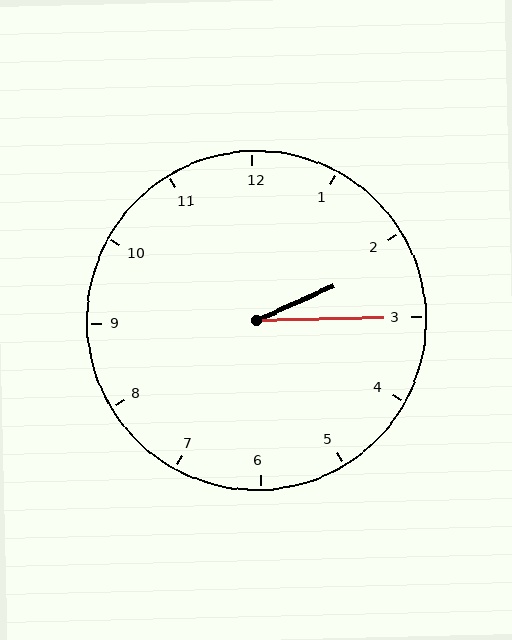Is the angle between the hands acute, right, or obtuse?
It is acute.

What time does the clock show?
2:15.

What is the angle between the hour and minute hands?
Approximately 22 degrees.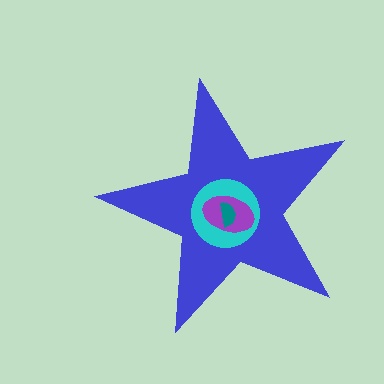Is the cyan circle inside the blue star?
Yes.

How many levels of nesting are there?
4.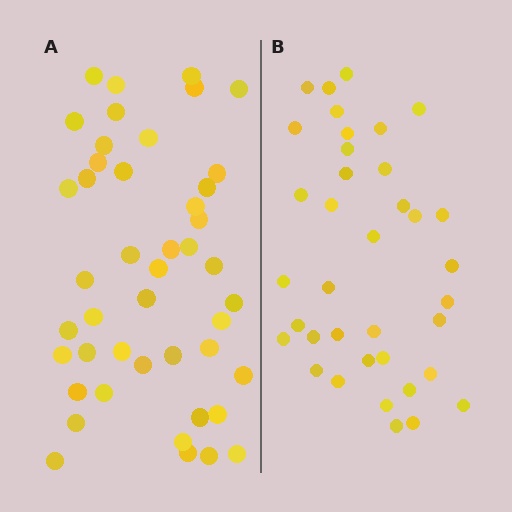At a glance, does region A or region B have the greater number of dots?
Region A (the left region) has more dots.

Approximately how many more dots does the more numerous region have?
Region A has roughly 8 or so more dots than region B.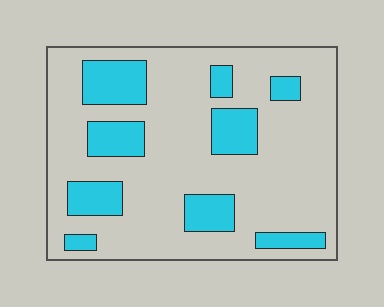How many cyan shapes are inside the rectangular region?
9.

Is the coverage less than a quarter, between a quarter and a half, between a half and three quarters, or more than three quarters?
Less than a quarter.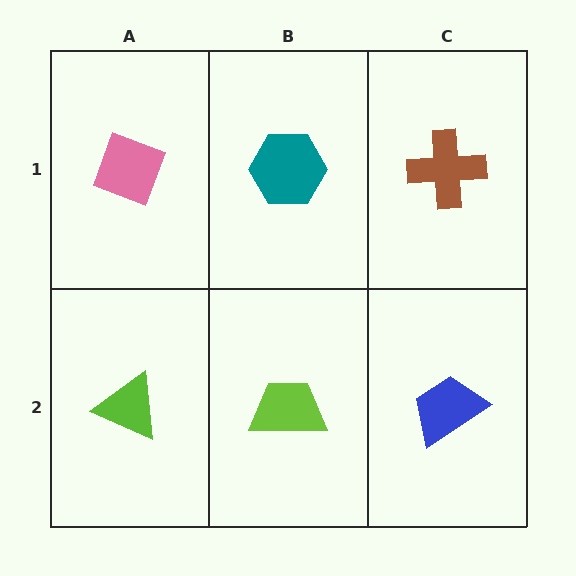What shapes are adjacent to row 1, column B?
A lime trapezoid (row 2, column B), a pink diamond (row 1, column A), a brown cross (row 1, column C).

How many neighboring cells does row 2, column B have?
3.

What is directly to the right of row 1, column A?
A teal hexagon.